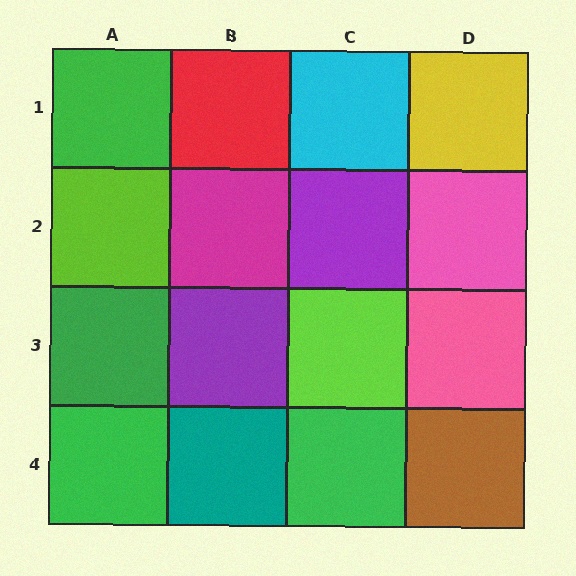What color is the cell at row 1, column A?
Green.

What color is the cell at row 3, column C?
Lime.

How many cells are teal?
1 cell is teal.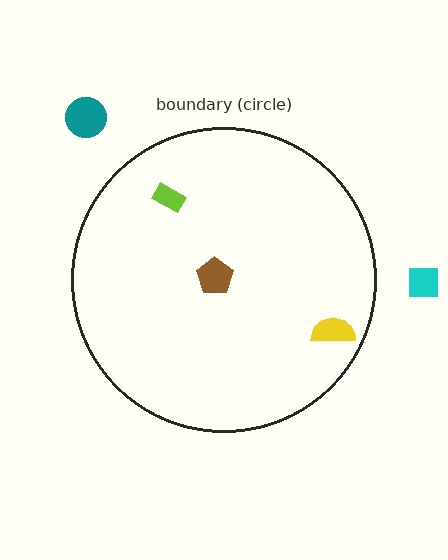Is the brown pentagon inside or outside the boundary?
Inside.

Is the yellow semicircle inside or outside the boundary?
Inside.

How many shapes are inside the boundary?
3 inside, 2 outside.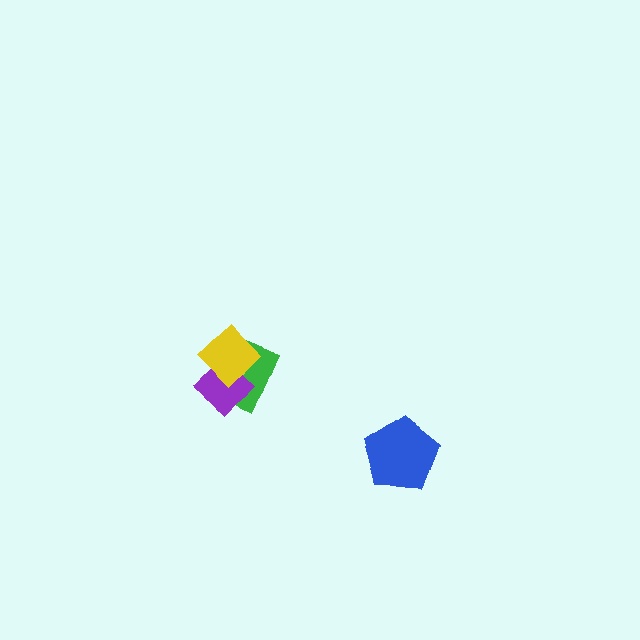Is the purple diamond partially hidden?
Yes, it is partially covered by another shape.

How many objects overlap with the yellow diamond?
2 objects overlap with the yellow diamond.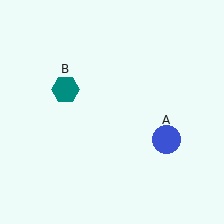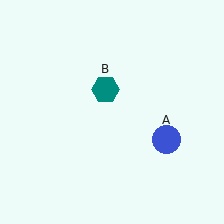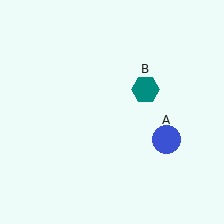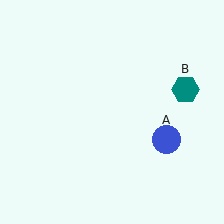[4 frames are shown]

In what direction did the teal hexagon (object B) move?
The teal hexagon (object B) moved right.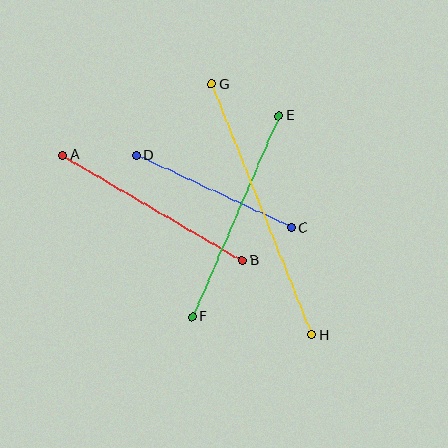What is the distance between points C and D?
The distance is approximately 171 pixels.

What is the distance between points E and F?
The distance is approximately 219 pixels.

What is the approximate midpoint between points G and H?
The midpoint is at approximately (261, 209) pixels.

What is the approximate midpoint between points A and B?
The midpoint is at approximately (153, 208) pixels.